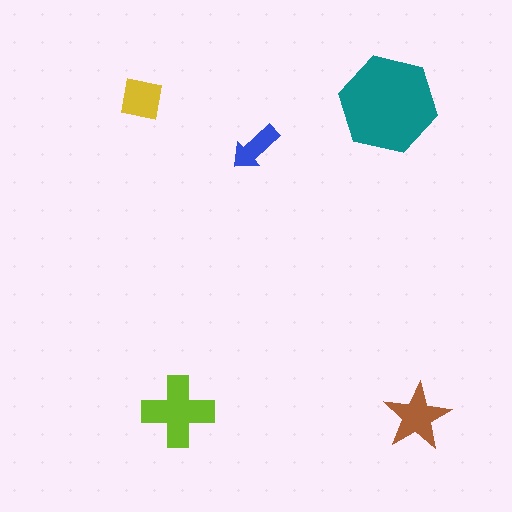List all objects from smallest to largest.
The blue arrow, the yellow square, the brown star, the lime cross, the teal hexagon.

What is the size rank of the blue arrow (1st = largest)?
5th.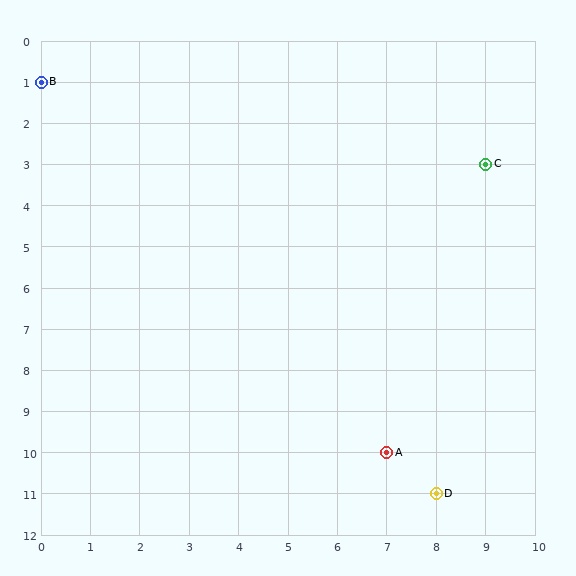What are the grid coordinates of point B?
Point B is at grid coordinates (0, 1).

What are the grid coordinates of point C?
Point C is at grid coordinates (9, 3).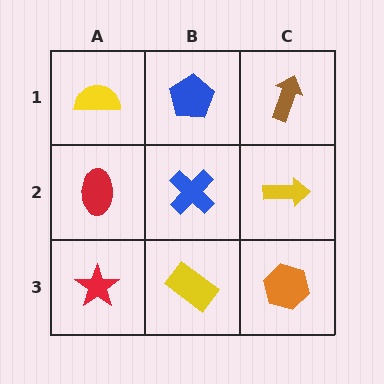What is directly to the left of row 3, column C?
A yellow rectangle.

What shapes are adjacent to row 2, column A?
A yellow semicircle (row 1, column A), a red star (row 3, column A), a blue cross (row 2, column B).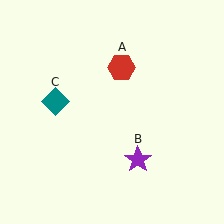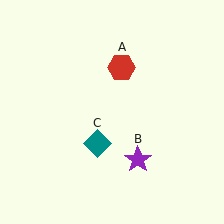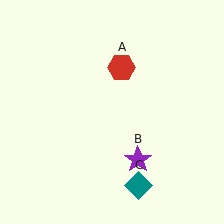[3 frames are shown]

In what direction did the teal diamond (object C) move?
The teal diamond (object C) moved down and to the right.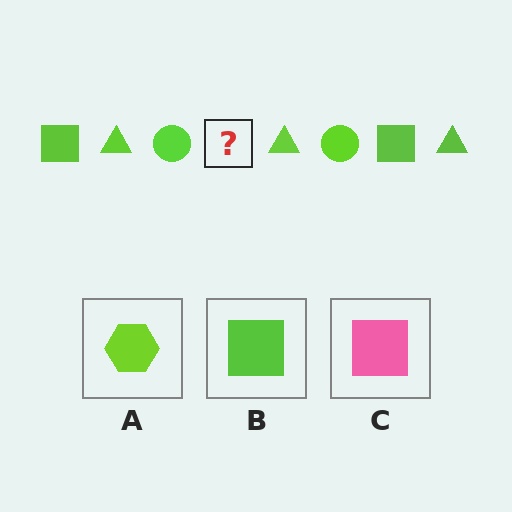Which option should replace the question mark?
Option B.